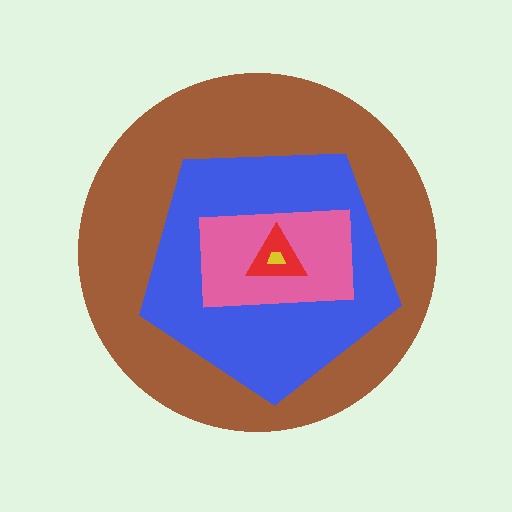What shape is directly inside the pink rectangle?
The red triangle.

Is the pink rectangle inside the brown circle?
Yes.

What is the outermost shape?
The brown circle.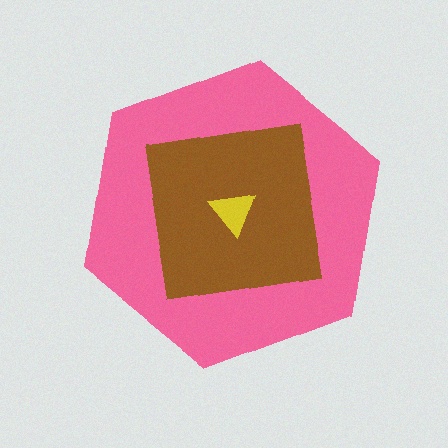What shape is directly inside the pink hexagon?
The brown square.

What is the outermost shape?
The pink hexagon.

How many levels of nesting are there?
3.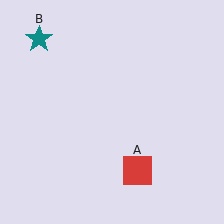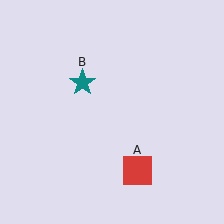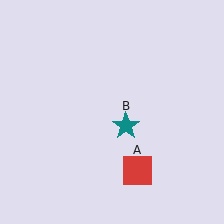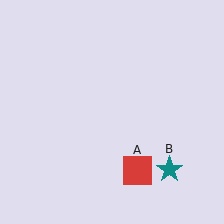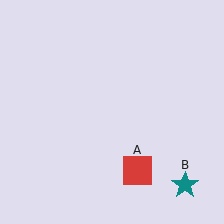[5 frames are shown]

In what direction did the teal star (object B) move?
The teal star (object B) moved down and to the right.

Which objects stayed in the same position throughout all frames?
Red square (object A) remained stationary.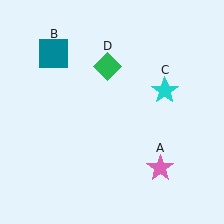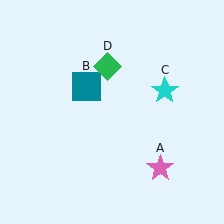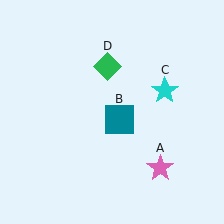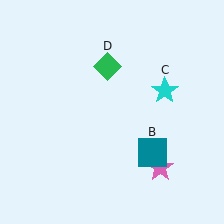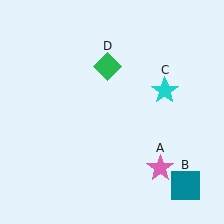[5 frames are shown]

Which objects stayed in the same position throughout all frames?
Pink star (object A) and cyan star (object C) and green diamond (object D) remained stationary.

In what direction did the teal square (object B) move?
The teal square (object B) moved down and to the right.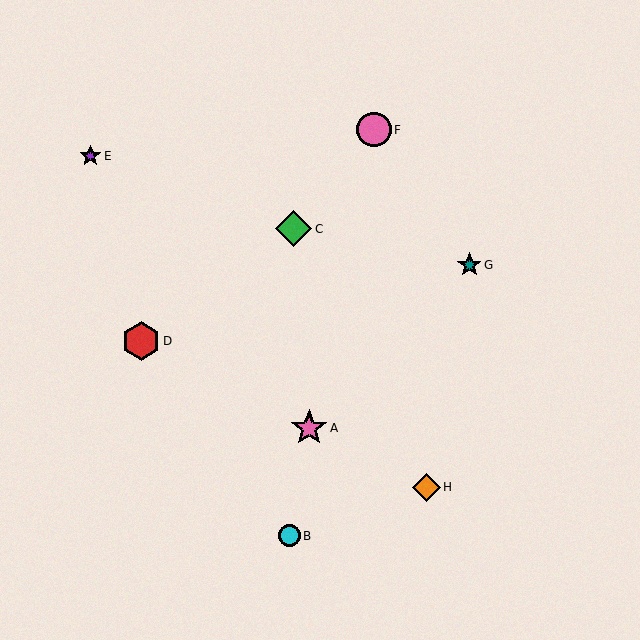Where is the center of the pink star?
The center of the pink star is at (309, 428).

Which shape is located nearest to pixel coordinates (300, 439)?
The pink star (labeled A) at (309, 428) is nearest to that location.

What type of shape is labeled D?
Shape D is a red hexagon.